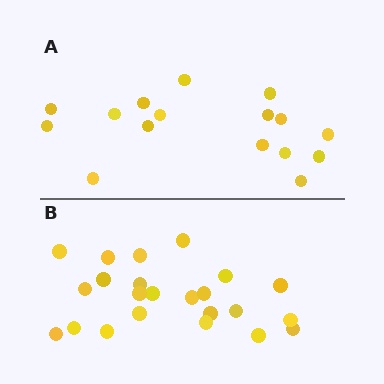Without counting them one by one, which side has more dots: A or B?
Region B (the bottom region) has more dots.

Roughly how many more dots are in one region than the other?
Region B has roughly 8 or so more dots than region A.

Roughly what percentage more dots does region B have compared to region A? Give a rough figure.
About 45% more.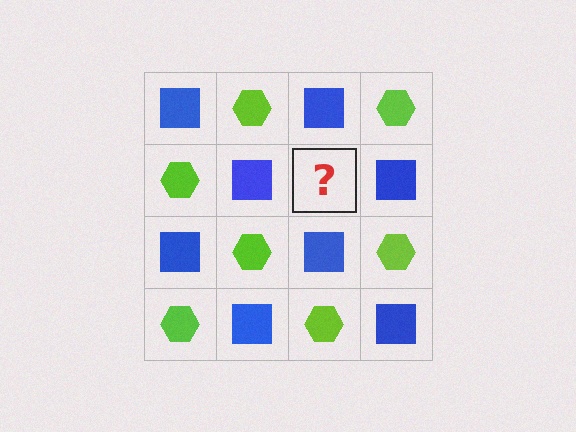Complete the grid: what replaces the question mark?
The question mark should be replaced with a lime hexagon.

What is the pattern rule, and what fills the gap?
The rule is that it alternates blue square and lime hexagon in a checkerboard pattern. The gap should be filled with a lime hexagon.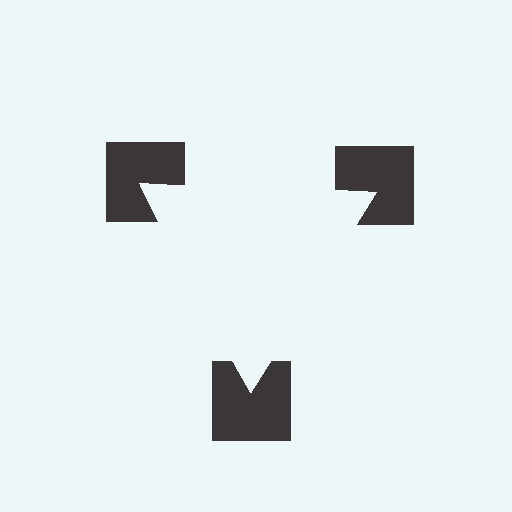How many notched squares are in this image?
There are 3 — one at each vertex of the illusory triangle.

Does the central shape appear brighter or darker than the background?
It typically appears slightly brighter than the background, even though no actual brightness change is drawn.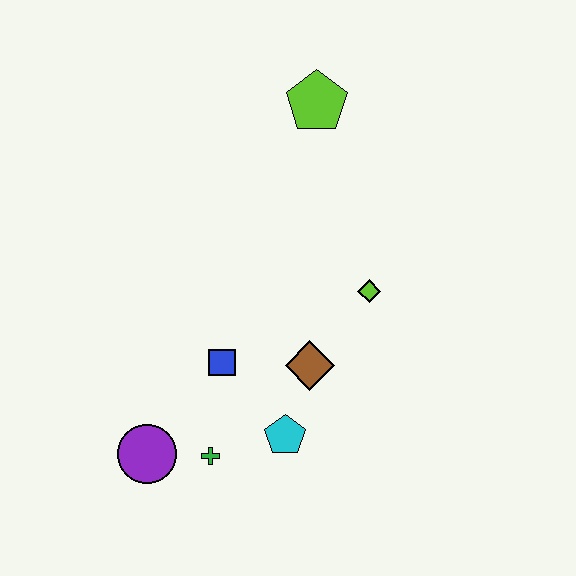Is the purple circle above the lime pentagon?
No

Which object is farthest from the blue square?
The lime pentagon is farthest from the blue square.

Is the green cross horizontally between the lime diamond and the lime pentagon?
No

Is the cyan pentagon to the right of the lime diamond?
No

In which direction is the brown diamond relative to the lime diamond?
The brown diamond is below the lime diamond.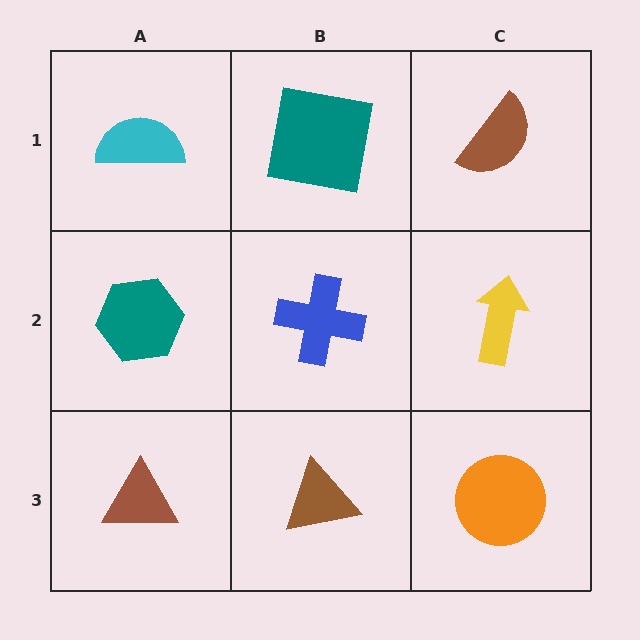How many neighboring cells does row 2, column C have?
3.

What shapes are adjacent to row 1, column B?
A blue cross (row 2, column B), a cyan semicircle (row 1, column A), a brown semicircle (row 1, column C).